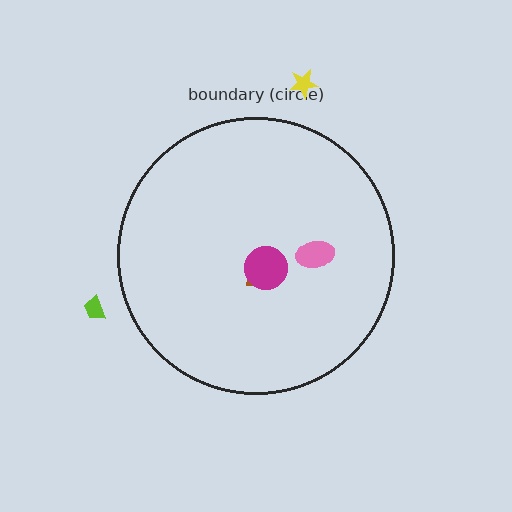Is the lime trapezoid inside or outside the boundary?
Outside.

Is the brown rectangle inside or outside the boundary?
Inside.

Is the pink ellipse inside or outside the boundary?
Inside.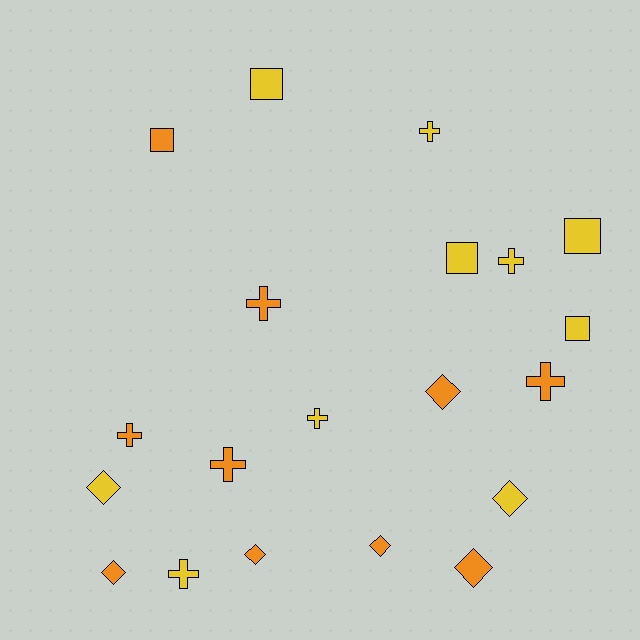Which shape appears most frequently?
Cross, with 8 objects.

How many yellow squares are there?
There are 4 yellow squares.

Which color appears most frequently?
Yellow, with 10 objects.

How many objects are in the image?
There are 20 objects.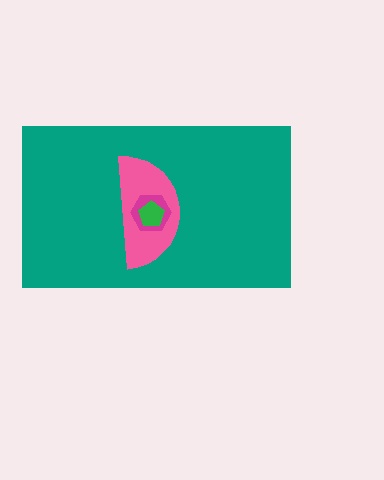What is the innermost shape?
The green pentagon.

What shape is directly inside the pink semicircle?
The magenta hexagon.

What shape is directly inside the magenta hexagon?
The green pentagon.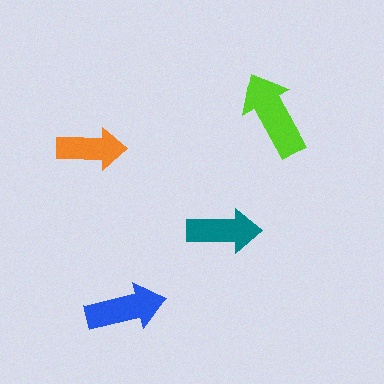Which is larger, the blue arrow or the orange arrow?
The blue one.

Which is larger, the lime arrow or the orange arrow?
The lime one.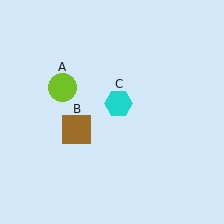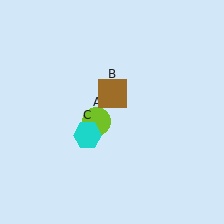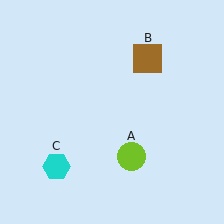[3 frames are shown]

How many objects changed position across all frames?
3 objects changed position: lime circle (object A), brown square (object B), cyan hexagon (object C).